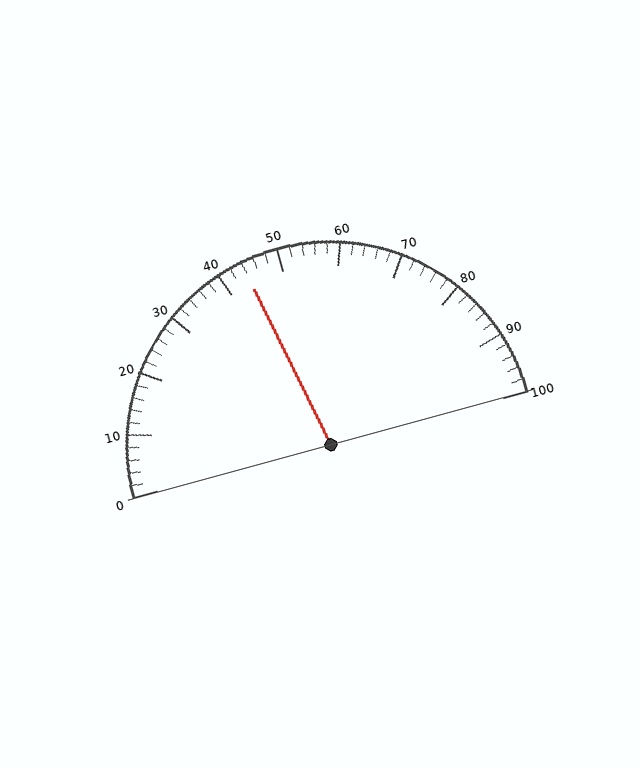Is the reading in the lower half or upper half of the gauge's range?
The reading is in the lower half of the range (0 to 100).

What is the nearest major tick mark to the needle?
The nearest major tick mark is 40.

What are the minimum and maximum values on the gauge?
The gauge ranges from 0 to 100.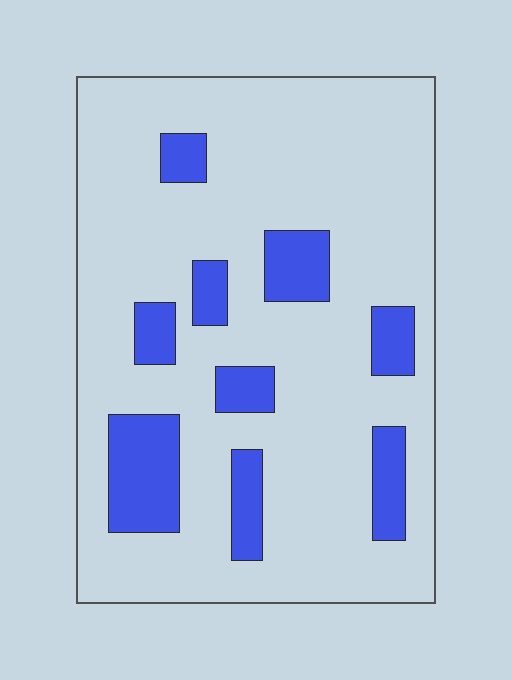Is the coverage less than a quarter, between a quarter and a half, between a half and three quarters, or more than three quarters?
Less than a quarter.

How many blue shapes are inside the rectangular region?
9.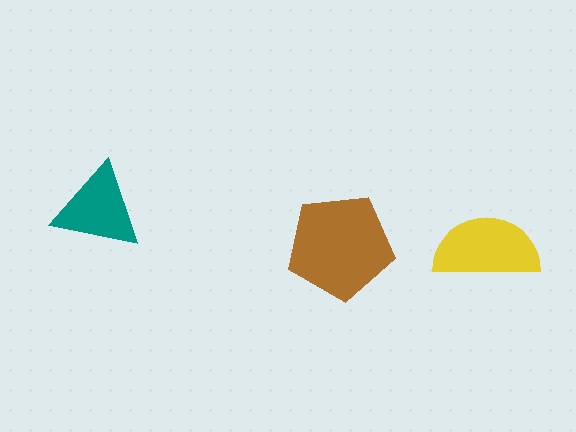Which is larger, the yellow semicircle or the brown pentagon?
The brown pentagon.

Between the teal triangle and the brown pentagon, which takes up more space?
The brown pentagon.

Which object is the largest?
The brown pentagon.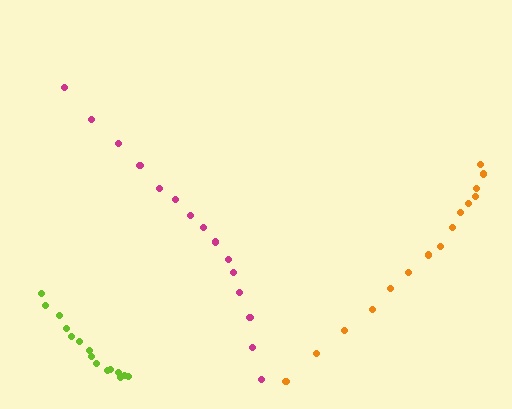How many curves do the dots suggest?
There are 3 distinct paths.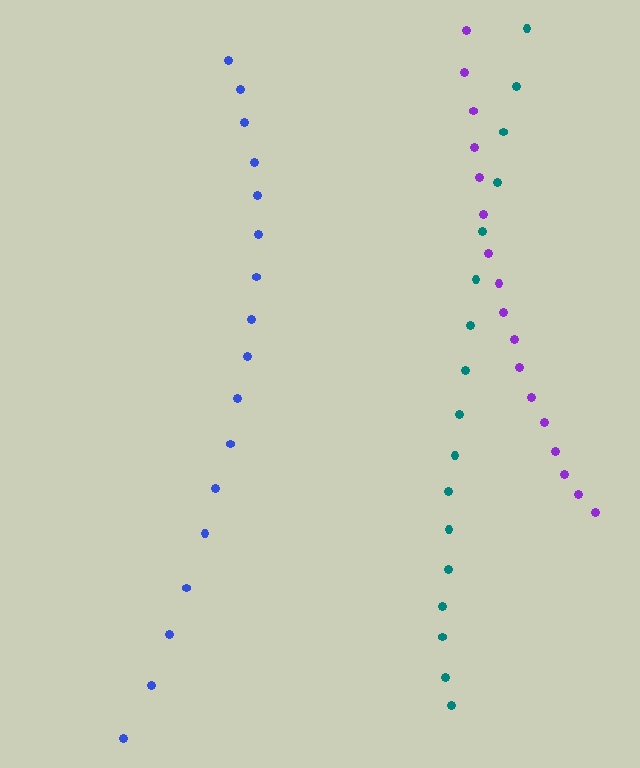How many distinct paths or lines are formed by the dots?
There are 3 distinct paths.